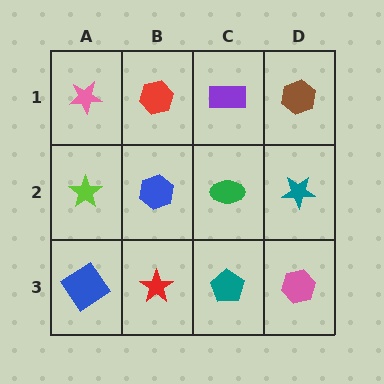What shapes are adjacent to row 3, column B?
A blue hexagon (row 2, column B), a blue diamond (row 3, column A), a teal pentagon (row 3, column C).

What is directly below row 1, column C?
A green ellipse.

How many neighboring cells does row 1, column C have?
3.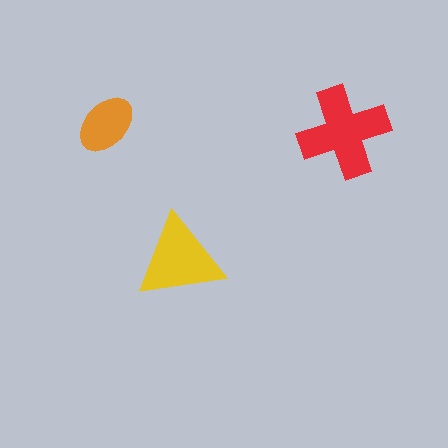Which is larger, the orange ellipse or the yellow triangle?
The yellow triangle.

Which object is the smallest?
The orange ellipse.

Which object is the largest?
The red cross.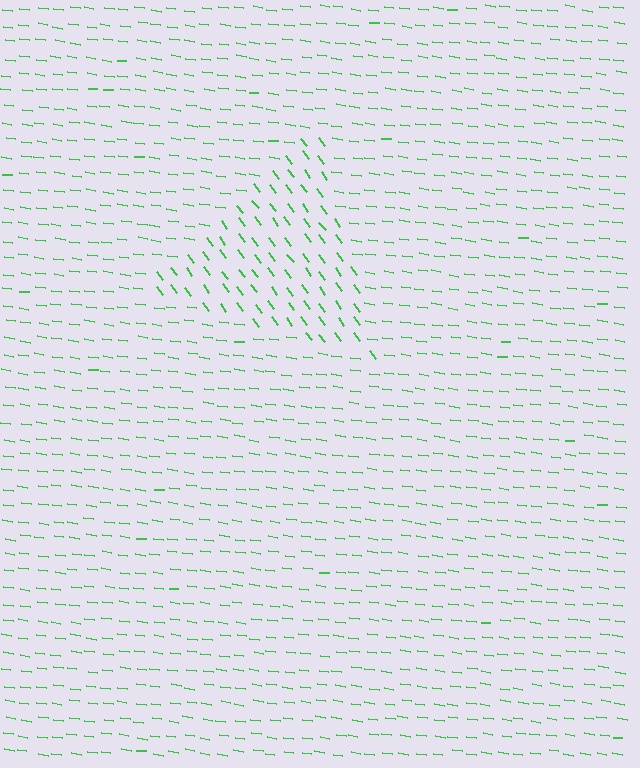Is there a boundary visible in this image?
Yes, there is a texture boundary formed by a change in line orientation.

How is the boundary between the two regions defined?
The boundary is defined purely by a change in line orientation (approximately 45 degrees difference). All lines are the same color and thickness.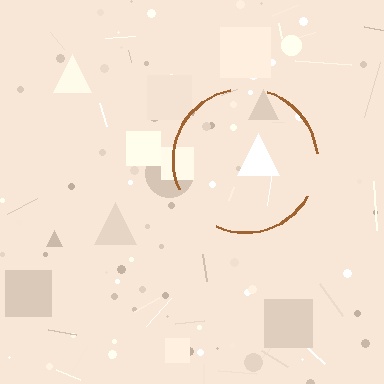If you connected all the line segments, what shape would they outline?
They would outline a circle.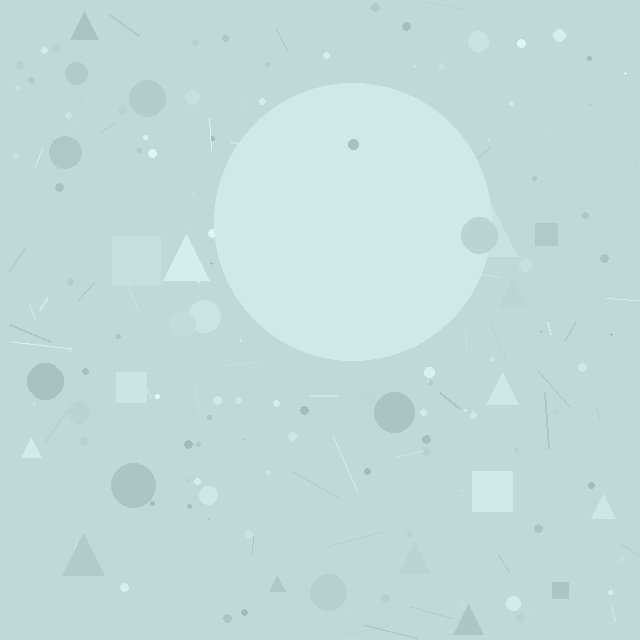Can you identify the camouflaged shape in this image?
The camouflaged shape is a circle.